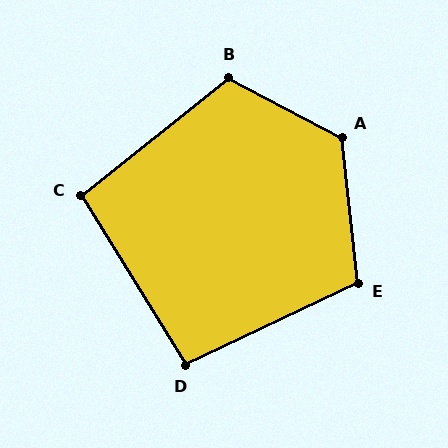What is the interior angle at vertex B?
Approximately 114 degrees (obtuse).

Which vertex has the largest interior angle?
A, at approximately 124 degrees.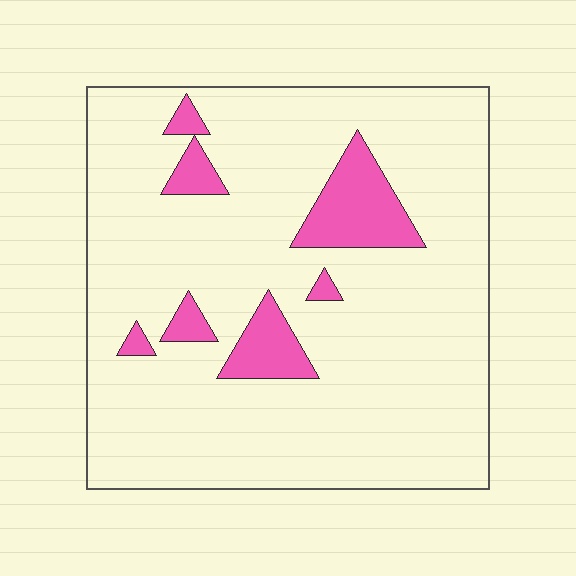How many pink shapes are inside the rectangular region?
7.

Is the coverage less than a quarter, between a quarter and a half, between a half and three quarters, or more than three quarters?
Less than a quarter.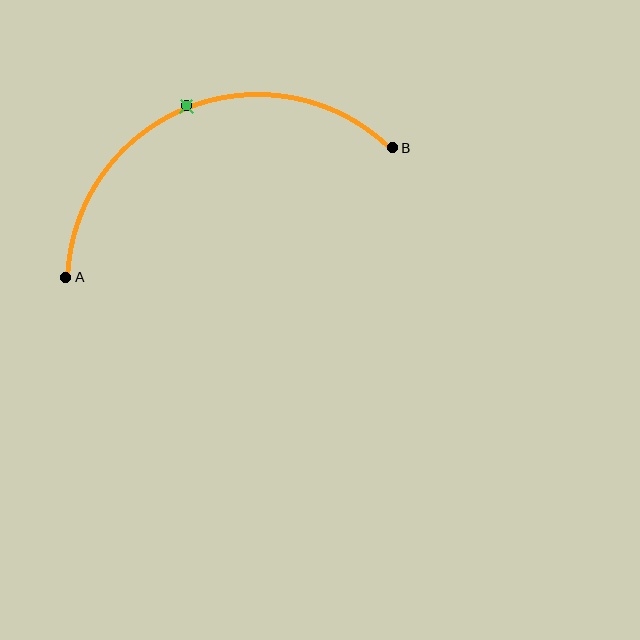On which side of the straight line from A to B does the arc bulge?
The arc bulges above the straight line connecting A and B.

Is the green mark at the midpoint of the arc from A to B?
Yes. The green mark lies on the arc at equal arc-length from both A and B — it is the arc midpoint.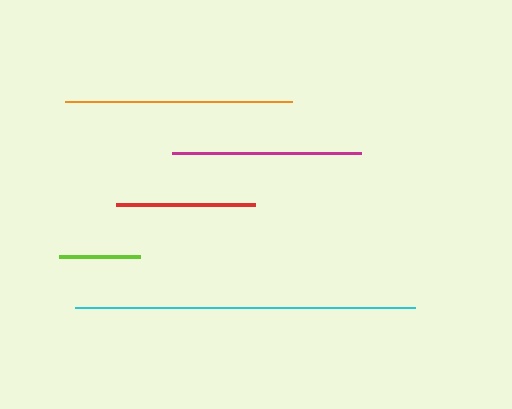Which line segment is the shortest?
The lime line is the shortest at approximately 82 pixels.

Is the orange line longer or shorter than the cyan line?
The cyan line is longer than the orange line.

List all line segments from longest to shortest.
From longest to shortest: cyan, orange, magenta, red, lime.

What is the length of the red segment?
The red segment is approximately 139 pixels long.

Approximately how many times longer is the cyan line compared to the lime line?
The cyan line is approximately 4.2 times the length of the lime line.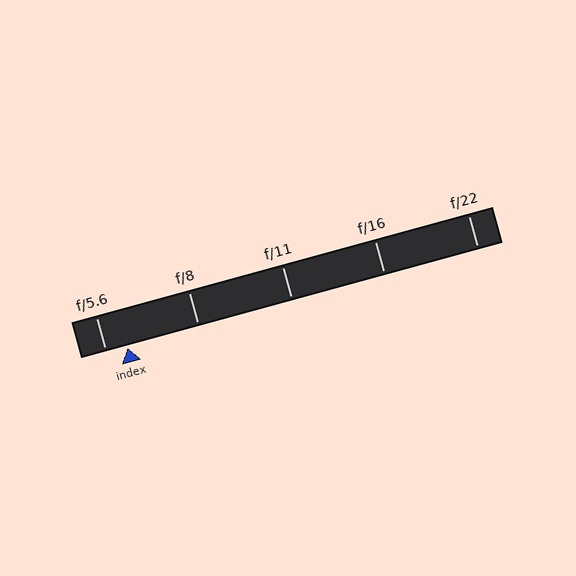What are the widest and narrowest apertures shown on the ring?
The widest aperture shown is f/5.6 and the narrowest is f/22.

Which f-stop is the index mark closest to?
The index mark is closest to f/5.6.